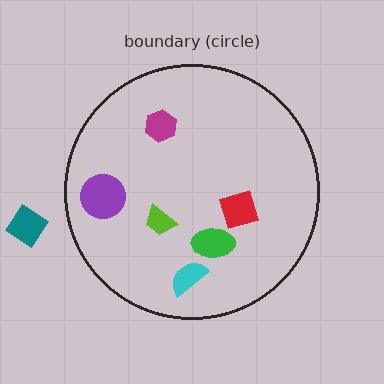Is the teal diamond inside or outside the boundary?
Outside.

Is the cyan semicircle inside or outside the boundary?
Inside.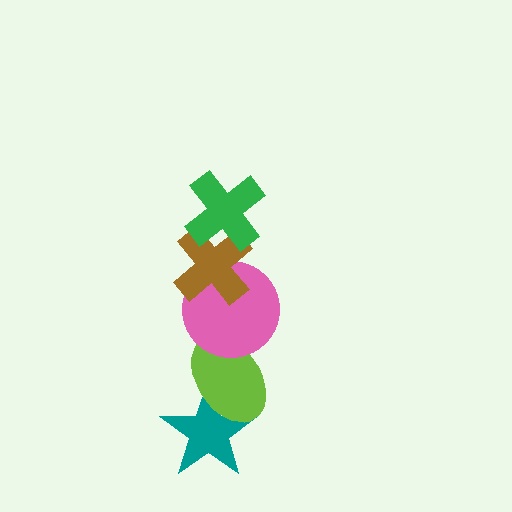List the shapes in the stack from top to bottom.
From top to bottom: the green cross, the brown cross, the pink circle, the lime ellipse, the teal star.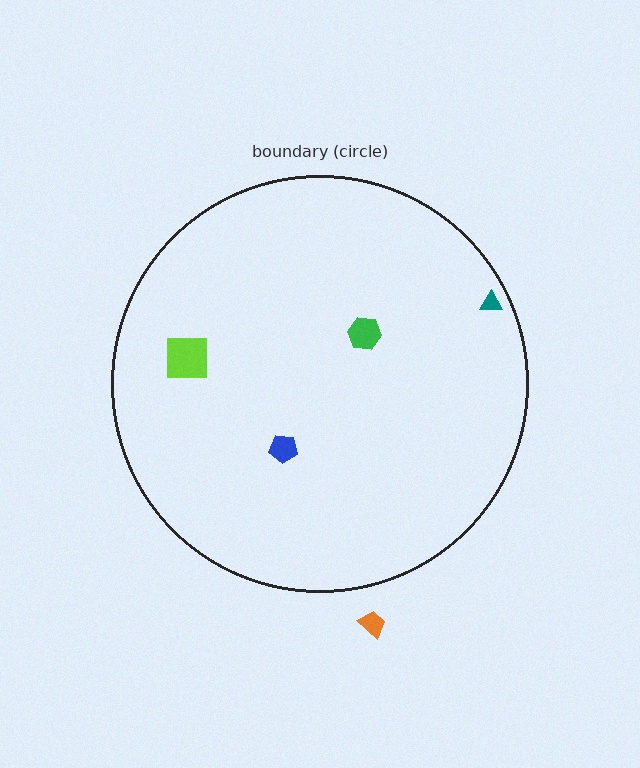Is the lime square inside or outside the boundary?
Inside.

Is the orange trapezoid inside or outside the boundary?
Outside.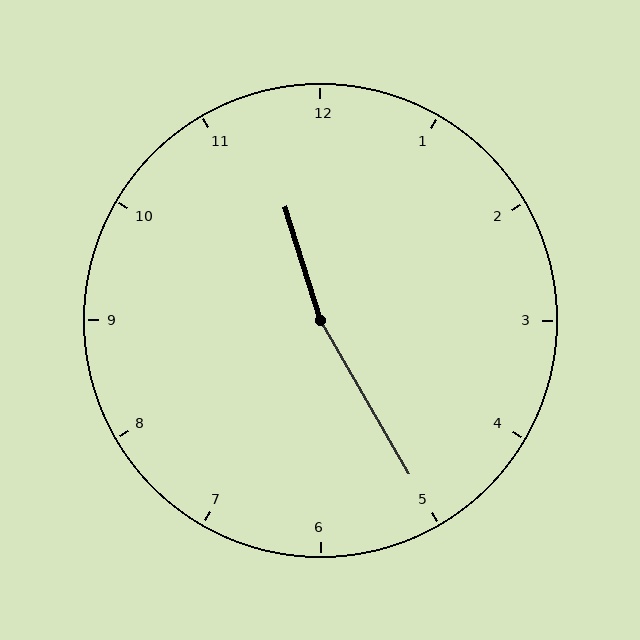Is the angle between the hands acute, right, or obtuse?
It is obtuse.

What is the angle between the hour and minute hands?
Approximately 168 degrees.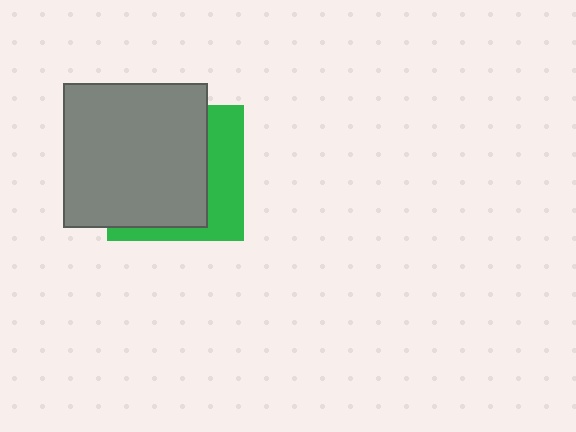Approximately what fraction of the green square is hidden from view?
Roughly 66% of the green square is hidden behind the gray square.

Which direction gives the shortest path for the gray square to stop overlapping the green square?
Moving left gives the shortest separation.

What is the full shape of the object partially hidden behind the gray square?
The partially hidden object is a green square.